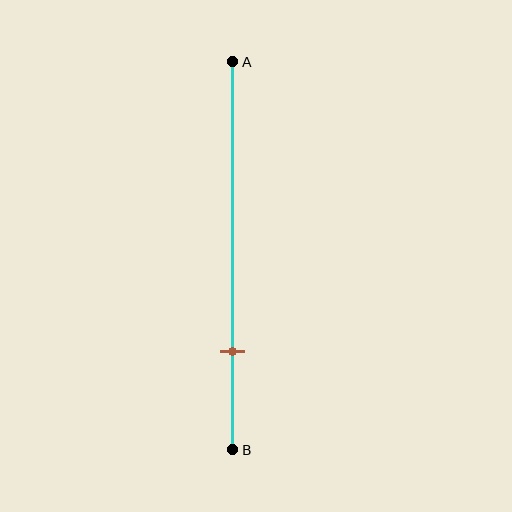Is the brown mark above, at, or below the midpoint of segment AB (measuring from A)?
The brown mark is below the midpoint of segment AB.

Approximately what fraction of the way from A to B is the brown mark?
The brown mark is approximately 75% of the way from A to B.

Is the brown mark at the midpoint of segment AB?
No, the mark is at about 75% from A, not at the 50% midpoint.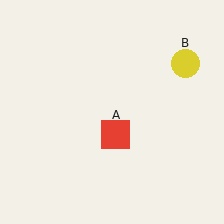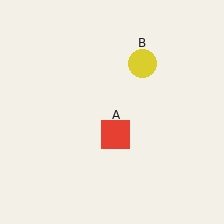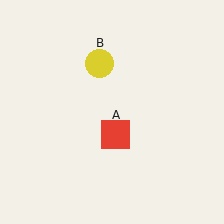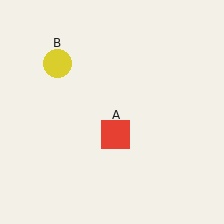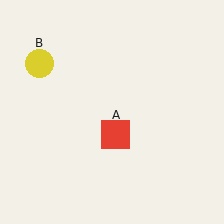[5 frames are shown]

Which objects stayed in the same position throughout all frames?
Red square (object A) remained stationary.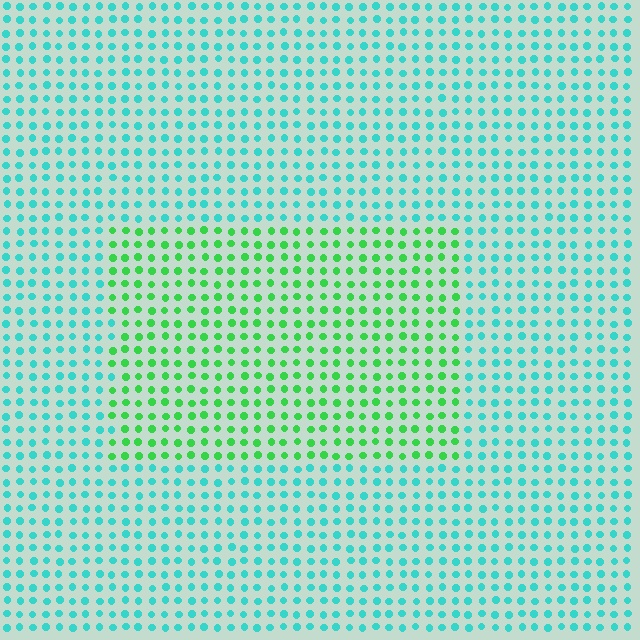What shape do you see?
I see a rectangle.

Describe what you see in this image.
The image is filled with small cyan elements in a uniform arrangement. A rectangle-shaped region is visible where the elements are tinted to a slightly different hue, forming a subtle color boundary.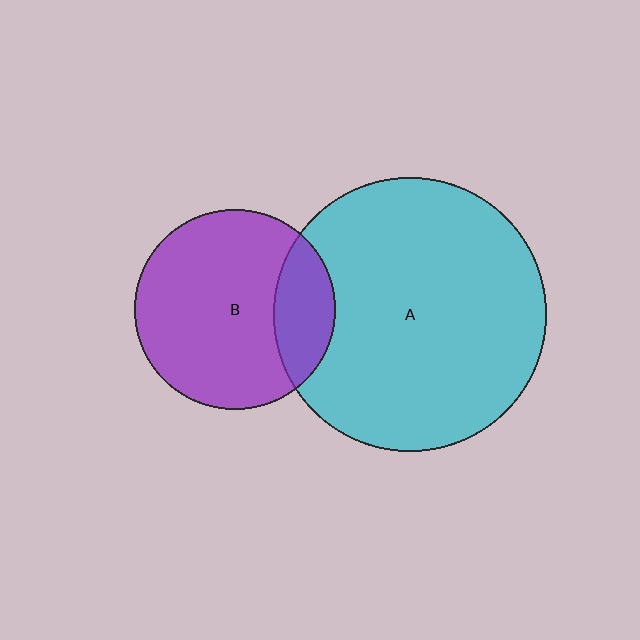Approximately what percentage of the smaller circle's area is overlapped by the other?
Approximately 20%.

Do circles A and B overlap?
Yes.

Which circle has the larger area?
Circle A (cyan).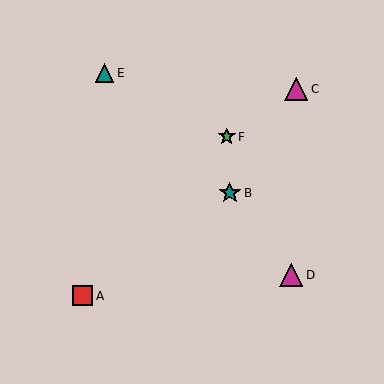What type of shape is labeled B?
Shape B is a teal star.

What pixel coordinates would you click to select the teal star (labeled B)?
Click at (230, 193) to select the teal star B.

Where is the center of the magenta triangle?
The center of the magenta triangle is at (291, 275).